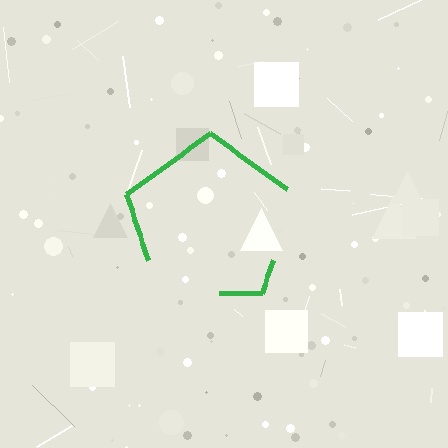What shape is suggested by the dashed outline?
The dashed outline suggests a pentagon.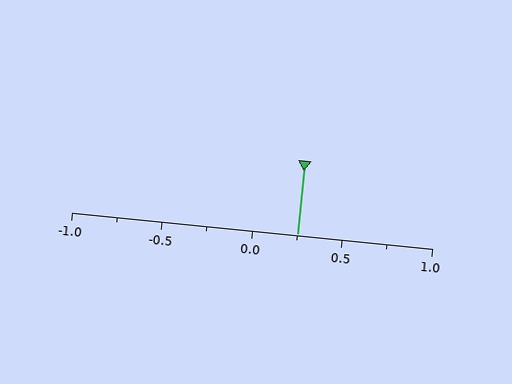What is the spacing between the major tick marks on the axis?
The major ticks are spaced 0.5 apart.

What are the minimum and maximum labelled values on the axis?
The axis runs from -1.0 to 1.0.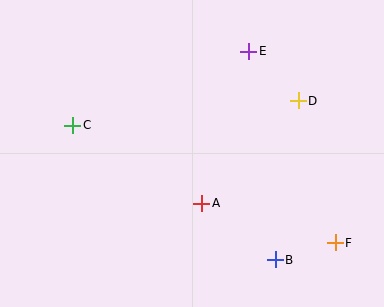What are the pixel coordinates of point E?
Point E is at (249, 51).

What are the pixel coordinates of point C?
Point C is at (73, 125).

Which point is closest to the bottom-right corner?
Point F is closest to the bottom-right corner.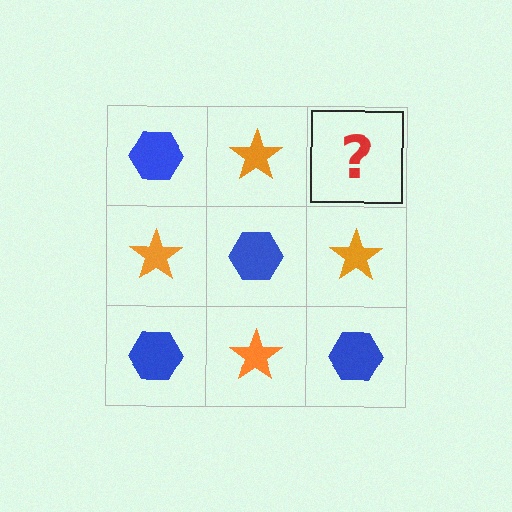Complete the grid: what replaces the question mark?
The question mark should be replaced with a blue hexagon.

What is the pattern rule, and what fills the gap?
The rule is that it alternates blue hexagon and orange star in a checkerboard pattern. The gap should be filled with a blue hexagon.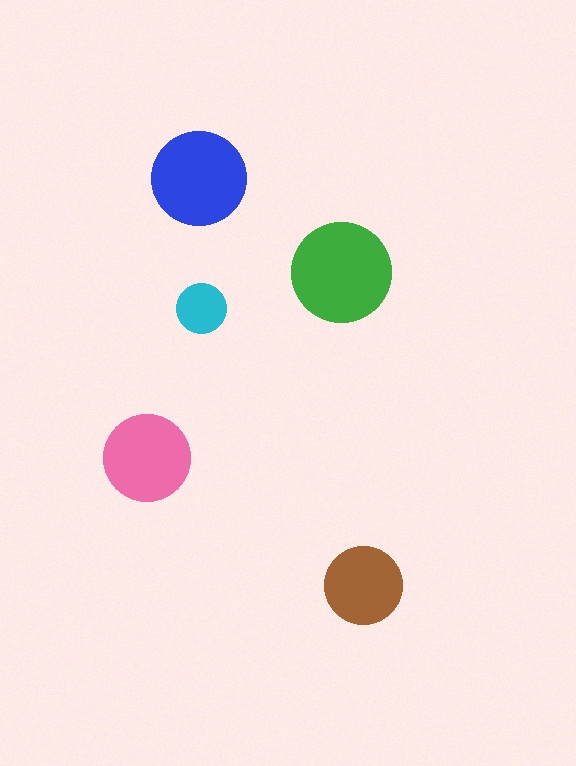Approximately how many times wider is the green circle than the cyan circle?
About 2 times wider.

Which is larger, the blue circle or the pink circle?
The blue one.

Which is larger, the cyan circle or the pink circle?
The pink one.